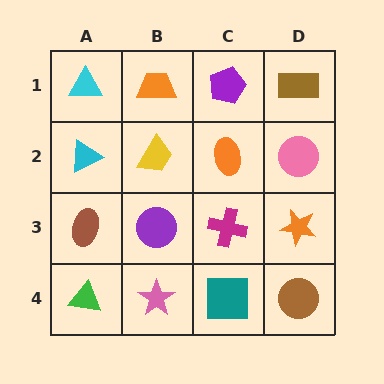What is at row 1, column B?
An orange trapezoid.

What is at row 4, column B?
A pink star.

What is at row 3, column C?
A magenta cross.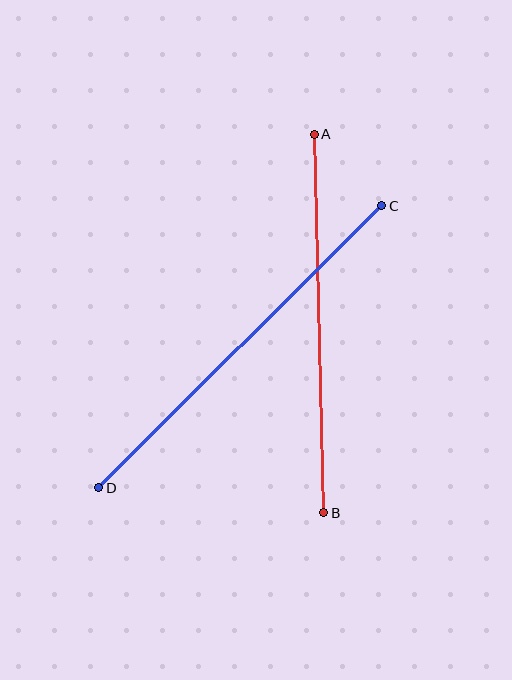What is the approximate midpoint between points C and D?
The midpoint is at approximately (240, 347) pixels.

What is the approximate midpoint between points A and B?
The midpoint is at approximately (319, 324) pixels.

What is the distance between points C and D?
The distance is approximately 399 pixels.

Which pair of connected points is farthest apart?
Points C and D are farthest apart.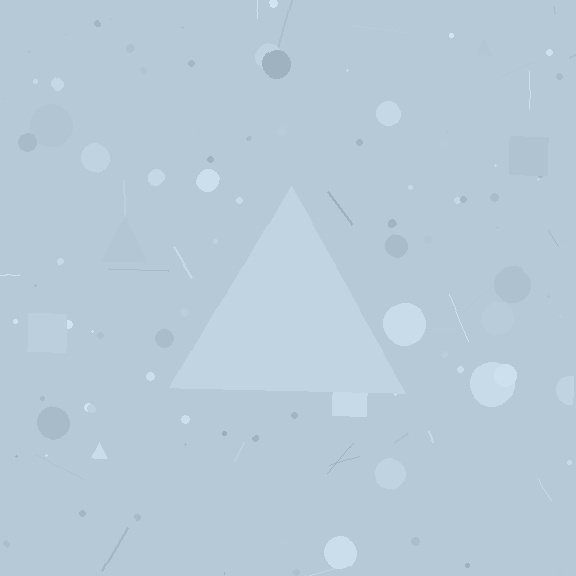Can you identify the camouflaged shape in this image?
The camouflaged shape is a triangle.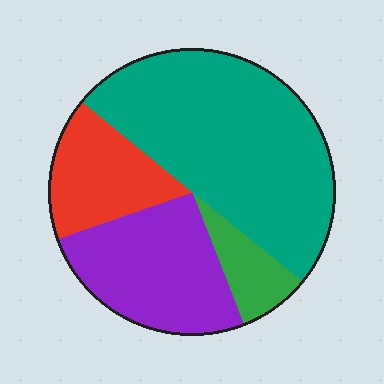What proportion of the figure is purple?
Purple covers roughly 25% of the figure.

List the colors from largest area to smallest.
From largest to smallest: teal, purple, red, green.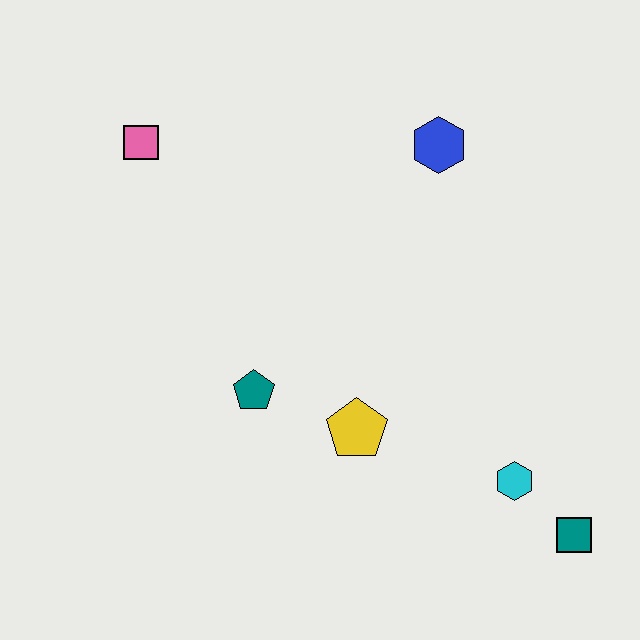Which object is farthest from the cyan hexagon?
The pink square is farthest from the cyan hexagon.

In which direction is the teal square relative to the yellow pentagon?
The teal square is to the right of the yellow pentagon.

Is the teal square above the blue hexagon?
No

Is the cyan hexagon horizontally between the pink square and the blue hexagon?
No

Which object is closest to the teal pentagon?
The yellow pentagon is closest to the teal pentagon.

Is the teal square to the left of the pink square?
No